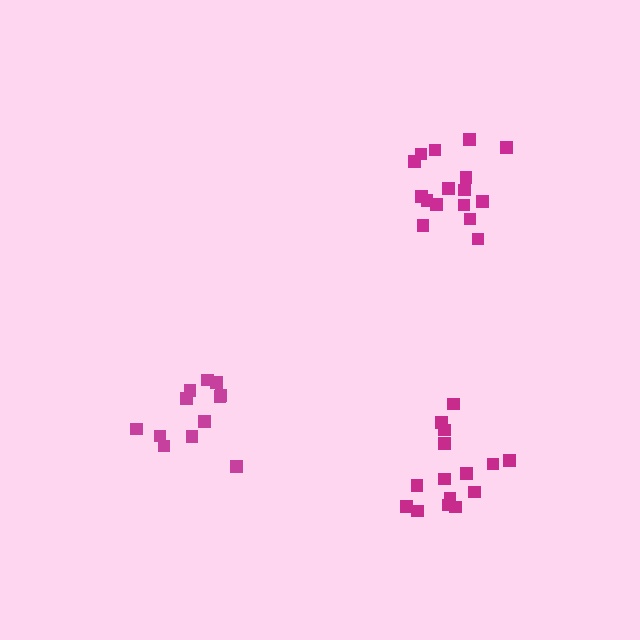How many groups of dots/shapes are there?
There are 3 groups.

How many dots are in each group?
Group 1: 12 dots, Group 2: 16 dots, Group 3: 15 dots (43 total).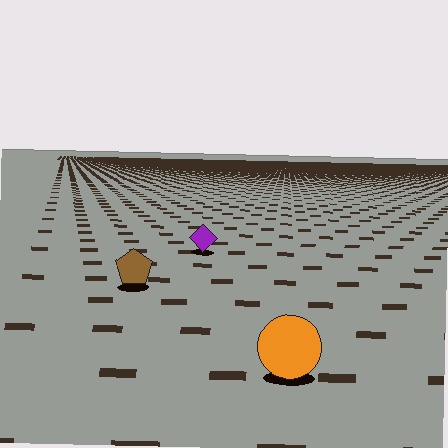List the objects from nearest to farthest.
From nearest to farthest: the orange circle, the brown pentagon, the purple diamond.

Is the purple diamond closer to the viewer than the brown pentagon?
No. The brown pentagon is closer — you can tell from the texture gradient: the ground texture is coarser near it.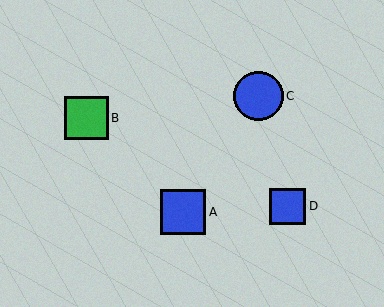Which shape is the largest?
The blue circle (labeled C) is the largest.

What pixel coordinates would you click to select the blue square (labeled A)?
Click at (183, 212) to select the blue square A.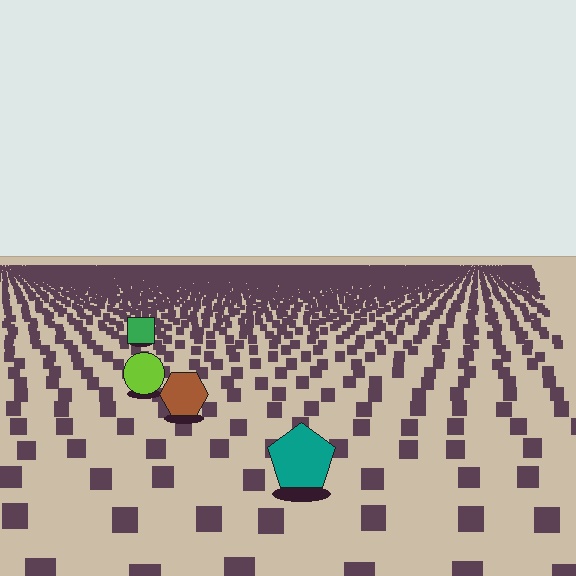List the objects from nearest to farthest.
From nearest to farthest: the teal pentagon, the brown hexagon, the lime circle, the green square.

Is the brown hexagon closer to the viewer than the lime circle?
Yes. The brown hexagon is closer — you can tell from the texture gradient: the ground texture is coarser near it.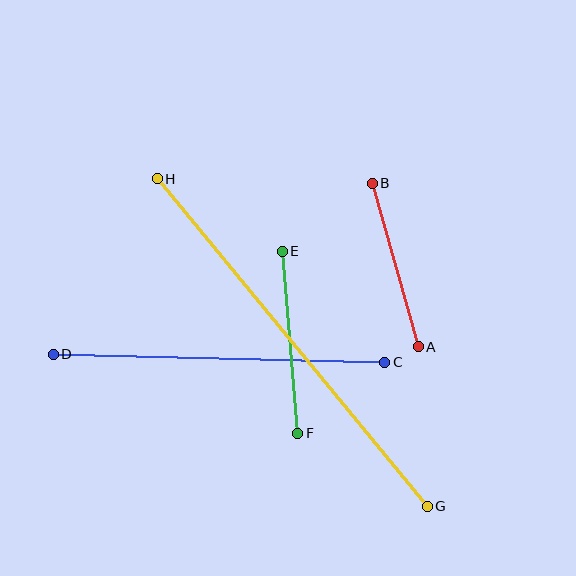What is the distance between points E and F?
The distance is approximately 182 pixels.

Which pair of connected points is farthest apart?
Points G and H are farthest apart.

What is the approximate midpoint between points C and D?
The midpoint is at approximately (219, 358) pixels.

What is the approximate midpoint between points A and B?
The midpoint is at approximately (395, 265) pixels.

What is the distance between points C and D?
The distance is approximately 331 pixels.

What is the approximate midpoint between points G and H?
The midpoint is at approximately (292, 343) pixels.